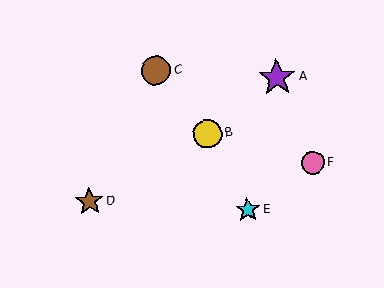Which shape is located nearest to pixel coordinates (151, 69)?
The brown circle (labeled C) at (156, 71) is nearest to that location.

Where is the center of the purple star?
The center of the purple star is at (277, 77).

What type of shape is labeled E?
Shape E is a cyan star.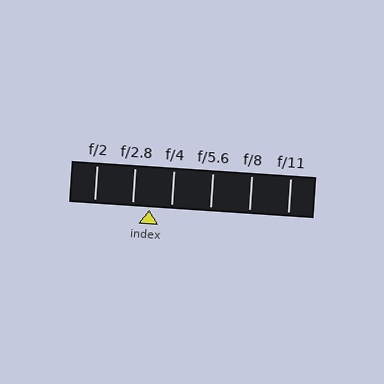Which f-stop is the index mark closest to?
The index mark is closest to f/2.8.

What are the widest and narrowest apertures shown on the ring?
The widest aperture shown is f/2 and the narrowest is f/11.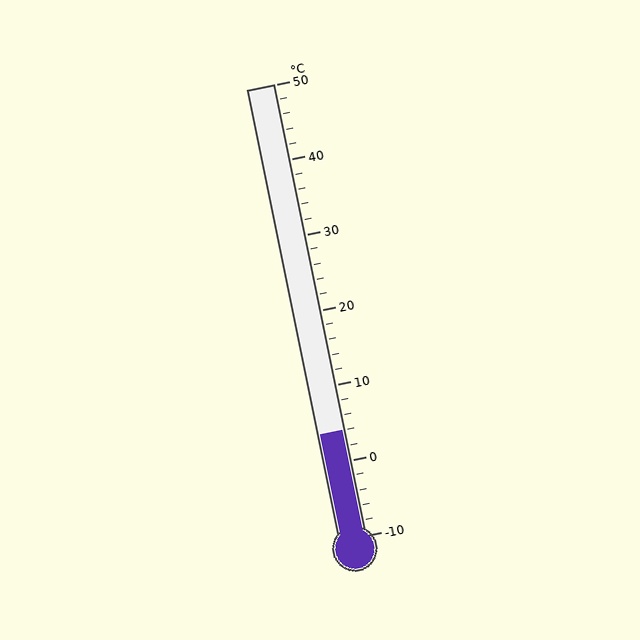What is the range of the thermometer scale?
The thermometer scale ranges from -10°C to 50°C.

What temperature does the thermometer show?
The thermometer shows approximately 4°C.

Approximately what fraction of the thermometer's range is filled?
The thermometer is filled to approximately 25% of its range.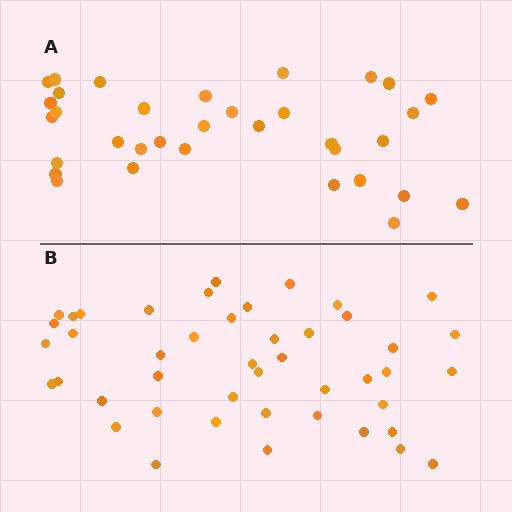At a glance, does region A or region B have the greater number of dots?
Region B (the bottom region) has more dots.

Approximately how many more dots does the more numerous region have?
Region B has roughly 12 or so more dots than region A.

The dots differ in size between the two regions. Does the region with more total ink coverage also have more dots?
No. Region A has more total ink coverage because its dots are larger, but region B actually contains more individual dots. Total area can be misleading — the number of items is what matters here.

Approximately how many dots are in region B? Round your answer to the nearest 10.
About 40 dots. (The exact count is 45, which rounds to 40.)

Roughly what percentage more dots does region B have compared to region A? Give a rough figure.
About 30% more.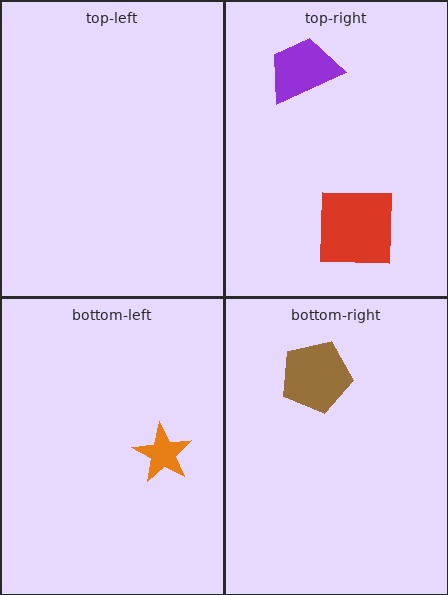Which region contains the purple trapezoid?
The top-right region.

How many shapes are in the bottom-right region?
1.